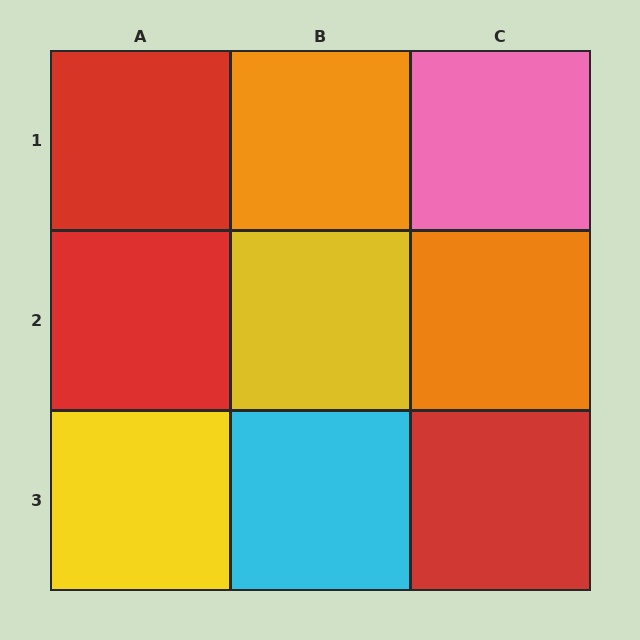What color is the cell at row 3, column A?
Yellow.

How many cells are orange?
2 cells are orange.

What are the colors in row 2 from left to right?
Red, yellow, orange.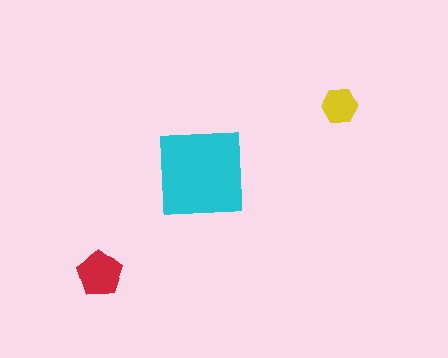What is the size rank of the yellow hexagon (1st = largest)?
3rd.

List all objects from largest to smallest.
The cyan square, the red pentagon, the yellow hexagon.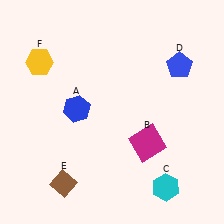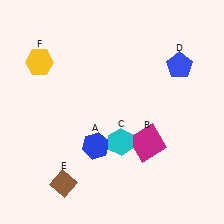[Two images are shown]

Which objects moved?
The objects that moved are: the blue hexagon (A), the cyan hexagon (C).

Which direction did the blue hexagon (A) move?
The blue hexagon (A) moved down.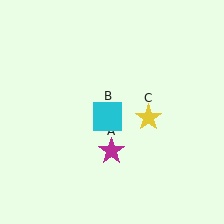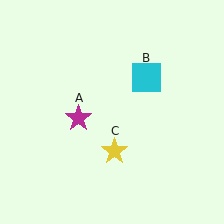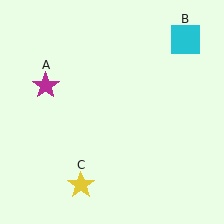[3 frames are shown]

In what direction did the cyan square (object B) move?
The cyan square (object B) moved up and to the right.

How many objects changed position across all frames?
3 objects changed position: magenta star (object A), cyan square (object B), yellow star (object C).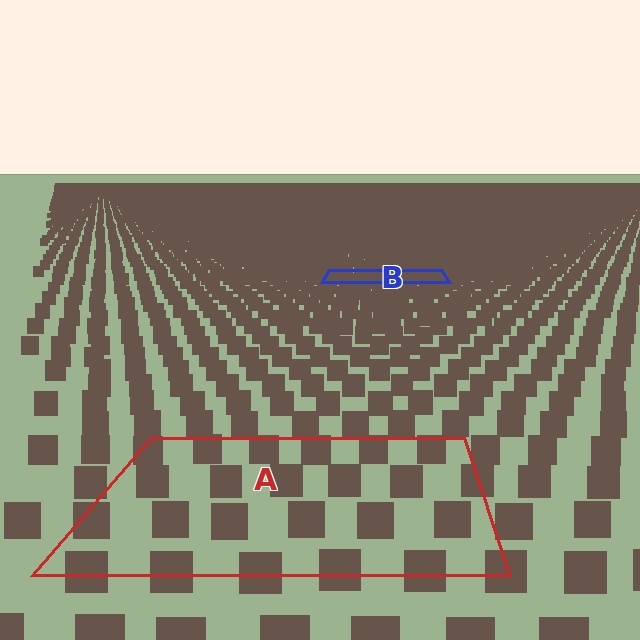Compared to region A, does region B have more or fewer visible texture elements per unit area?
Region B has more texture elements per unit area — they are packed more densely because it is farther away.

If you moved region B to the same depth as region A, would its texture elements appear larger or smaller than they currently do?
They would appear larger. At a closer depth, the same texture elements are projected at a bigger on-screen size.